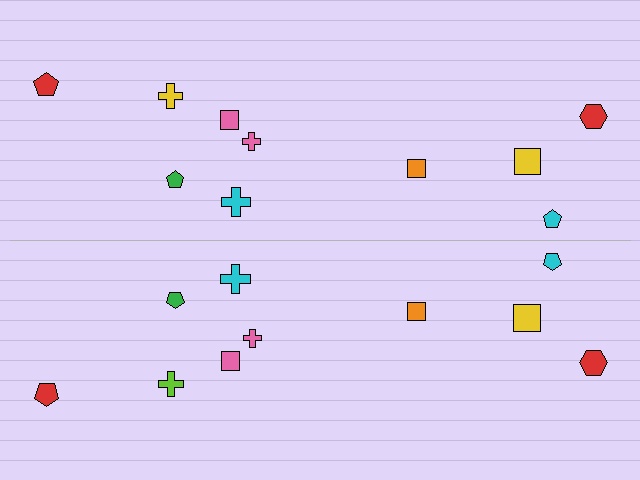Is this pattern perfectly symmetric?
No, the pattern is not perfectly symmetric. The lime cross on the bottom side breaks the symmetry — its mirror counterpart is yellow.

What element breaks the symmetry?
The lime cross on the bottom side breaks the symmetry — its mirror counterpart is yellow.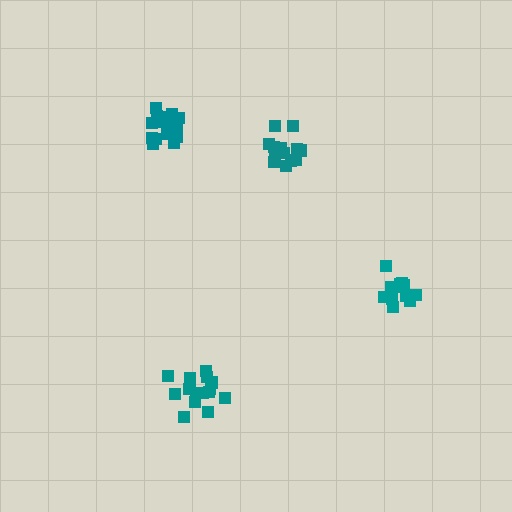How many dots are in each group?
Group 1: 16 dots, Group 2: 19 dots, Group 3: 14 dots, Group 4: 17 dots (66 total).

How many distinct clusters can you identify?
There are 4 distinct clusters.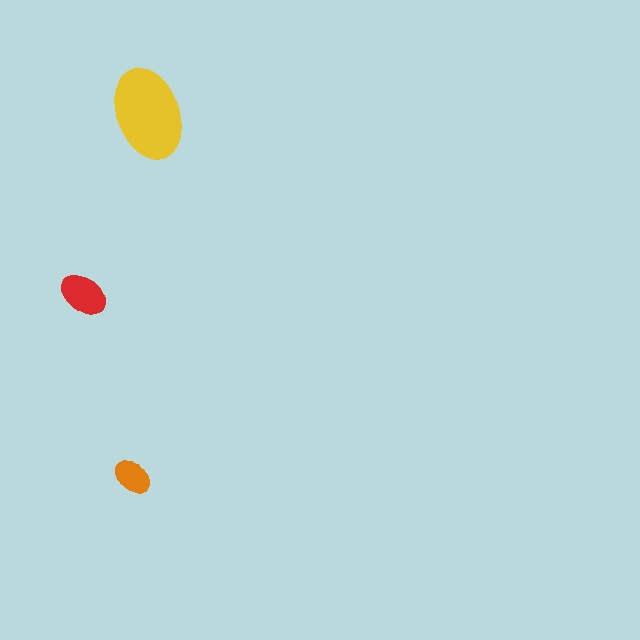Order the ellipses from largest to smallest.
the yellow one, the red one, the orange one.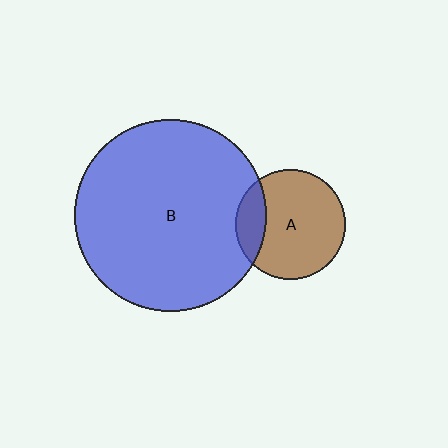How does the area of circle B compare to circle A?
Approximately 3.0 times.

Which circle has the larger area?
Circle B (blue).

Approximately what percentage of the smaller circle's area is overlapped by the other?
Approximately 20%.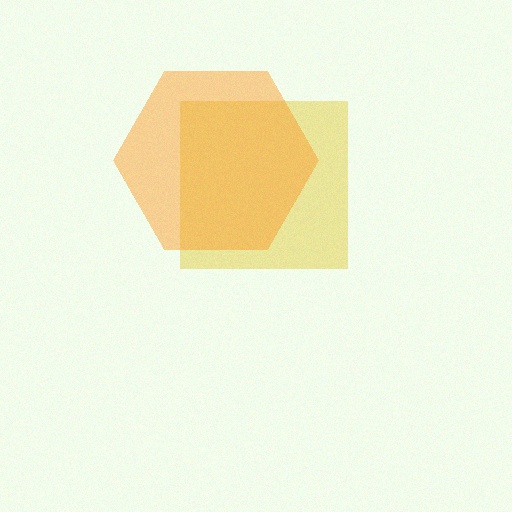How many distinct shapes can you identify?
There are 2 distinct shapes: a yellow square, an orange hexagon.